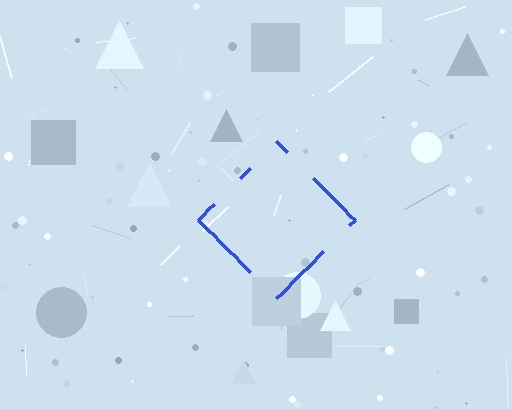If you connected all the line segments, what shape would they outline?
They would outline a diamond.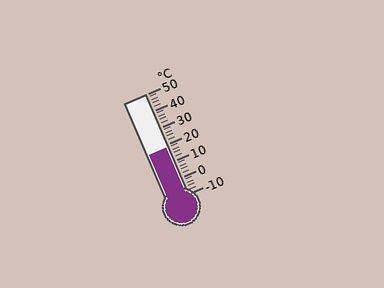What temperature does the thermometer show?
The thermometer shows approximately 18°C.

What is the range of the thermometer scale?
The thermometer scale ranges from -10°C to 50°C.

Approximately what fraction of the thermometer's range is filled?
The thermometer is filled to approximately 45% of its range.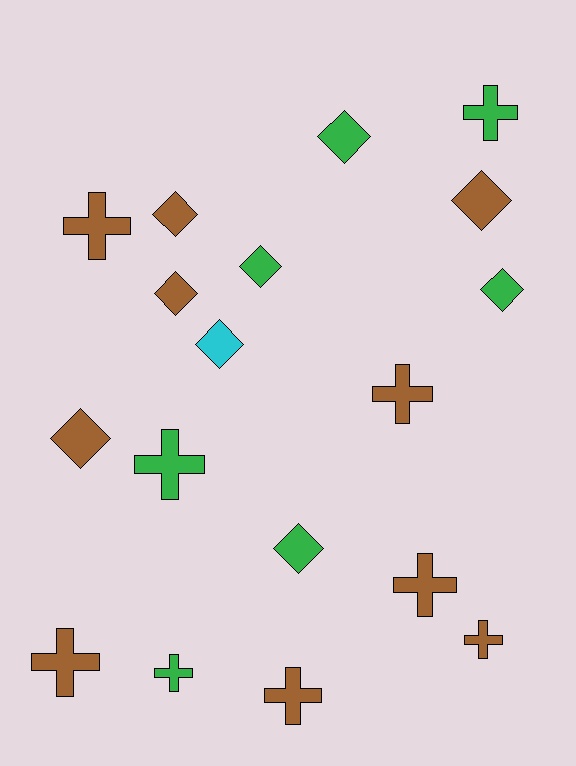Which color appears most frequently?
Brown, with 10 objects.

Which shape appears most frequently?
Diamond, with 9 objects.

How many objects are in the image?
There are 18 objects.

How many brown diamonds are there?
There are 4 brown diamonds.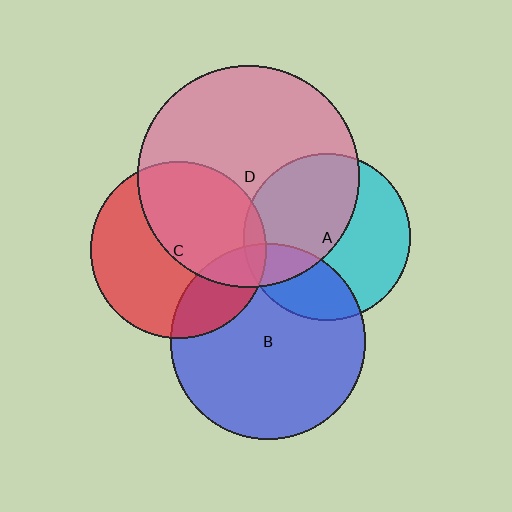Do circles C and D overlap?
Yes.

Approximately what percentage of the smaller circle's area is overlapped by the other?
Approximately 50%.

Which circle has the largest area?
Circle D (pink).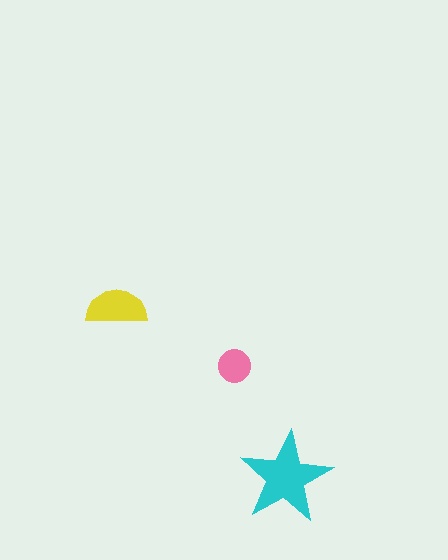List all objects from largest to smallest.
The cyan star, the yellow semicircle, the pink circle.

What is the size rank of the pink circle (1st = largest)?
3rd.